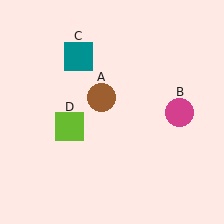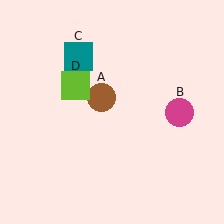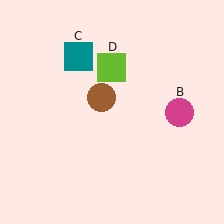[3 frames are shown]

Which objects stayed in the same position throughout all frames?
Brown circle (object A) and magenta circle (object B) and teal square (object C) remained stationary.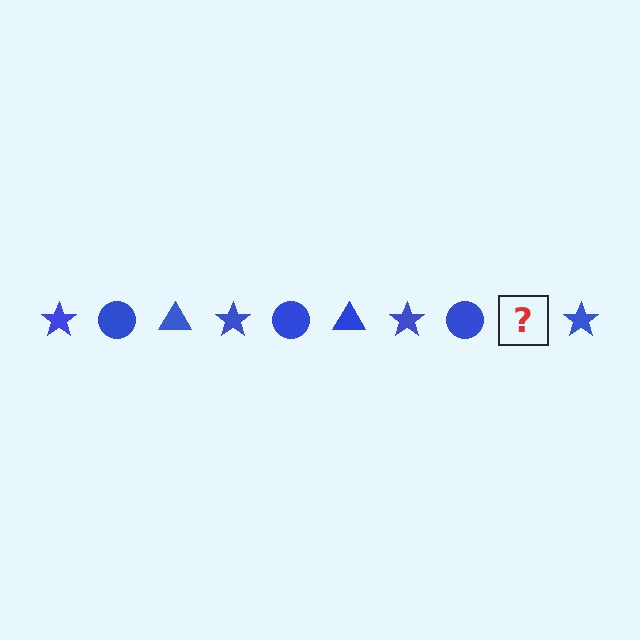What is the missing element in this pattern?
The missing element is a blue triangle.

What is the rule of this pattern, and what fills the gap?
The rule is that the pattern cycles through star, circle, triangle shapes in blue. The gap should be filled with a blue triangle.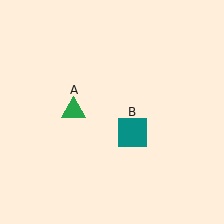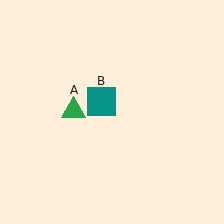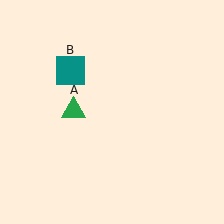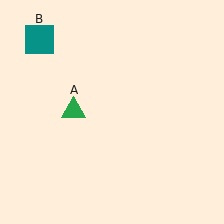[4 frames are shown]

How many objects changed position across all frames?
1 object changed position: teal square (object B).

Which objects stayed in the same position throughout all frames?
Green triangle (object A) remained stationary.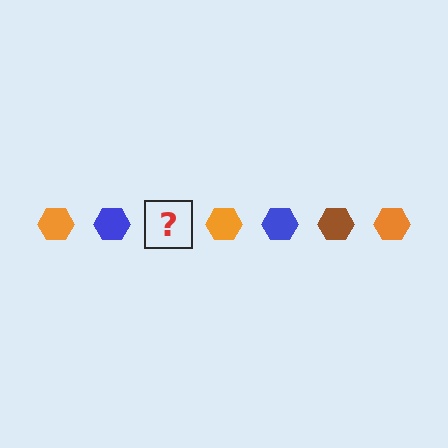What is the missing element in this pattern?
The missing element is a brown hexagon.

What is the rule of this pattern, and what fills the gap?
The rule is that the pattern cycles through orange, blue, brown hexagons. The gap should be filled with a brown hexagon.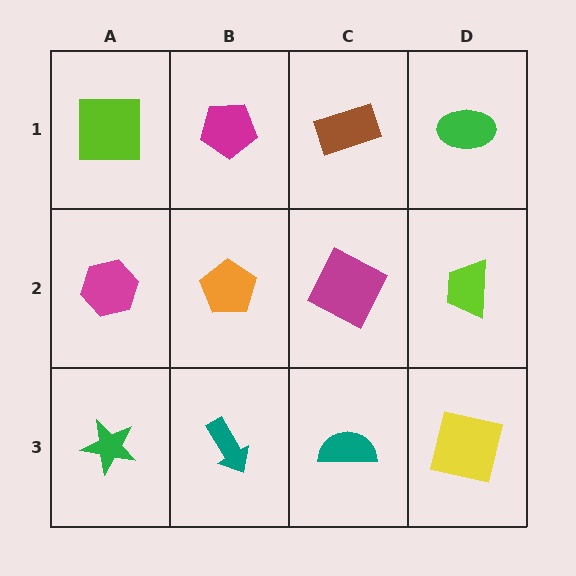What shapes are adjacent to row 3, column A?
A magenta hexagon (row 2, column A), a teal arrow (row 3, column B).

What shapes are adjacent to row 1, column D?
A lime trapezoid (row 2, column D), a brown rectangle (row 1, column C).